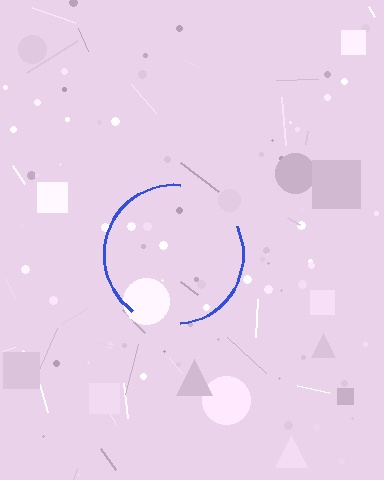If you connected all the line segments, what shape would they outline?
They would outline a circle.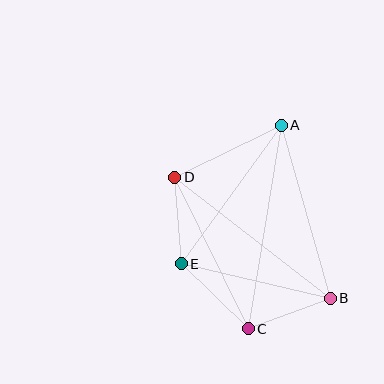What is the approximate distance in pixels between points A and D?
The distance between A and D is approximately 118 pixels.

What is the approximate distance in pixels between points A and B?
The distance between A and B is approximately 179 pixels.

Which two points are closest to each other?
Points D and E are closest to each other.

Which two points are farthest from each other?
Points A and C are farthest from each other.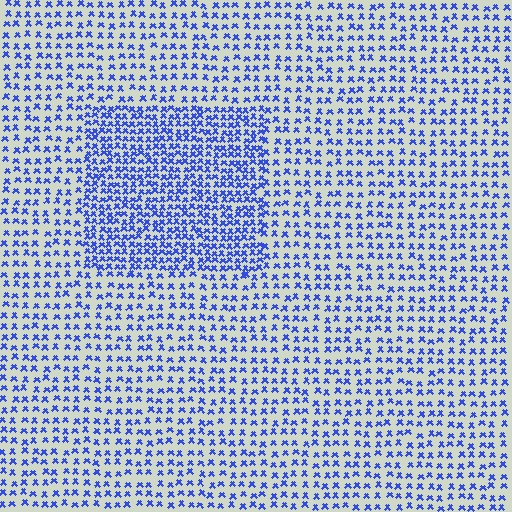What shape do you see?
I see a rectangle.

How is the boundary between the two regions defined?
The boundary is defined by a change in element density (approximately 1.9x ratio). All elements are the same color, size, and shape.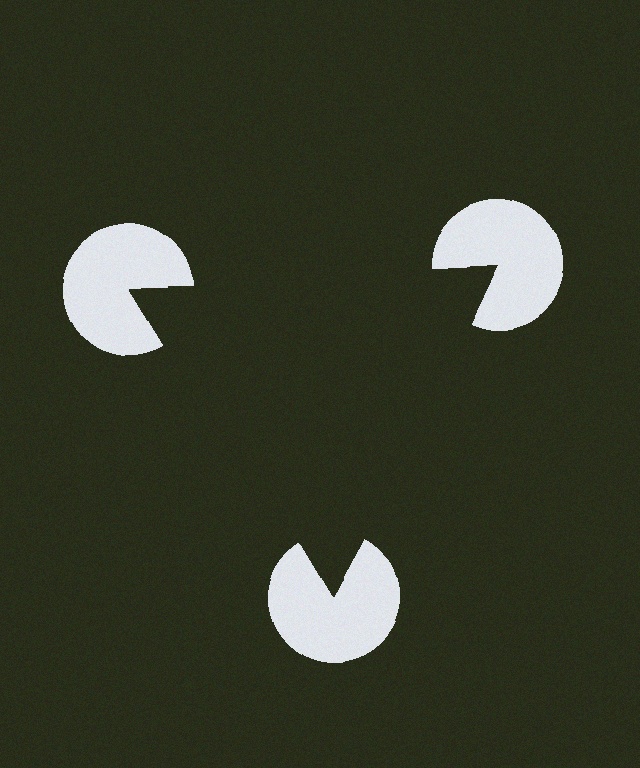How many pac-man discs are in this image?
There are 3 — one at each vertex of the illusory triangle.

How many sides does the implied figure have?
3 sides.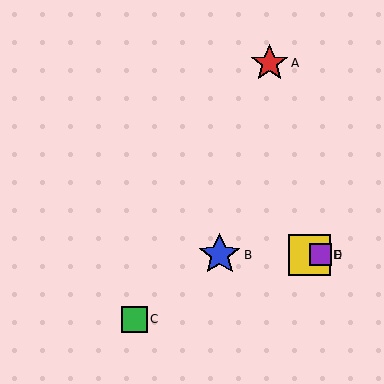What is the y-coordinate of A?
Object A is at y≈63.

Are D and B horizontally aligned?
Yes, both are at y≈255.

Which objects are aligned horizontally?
Objects B, D, E are aligned horizontally.